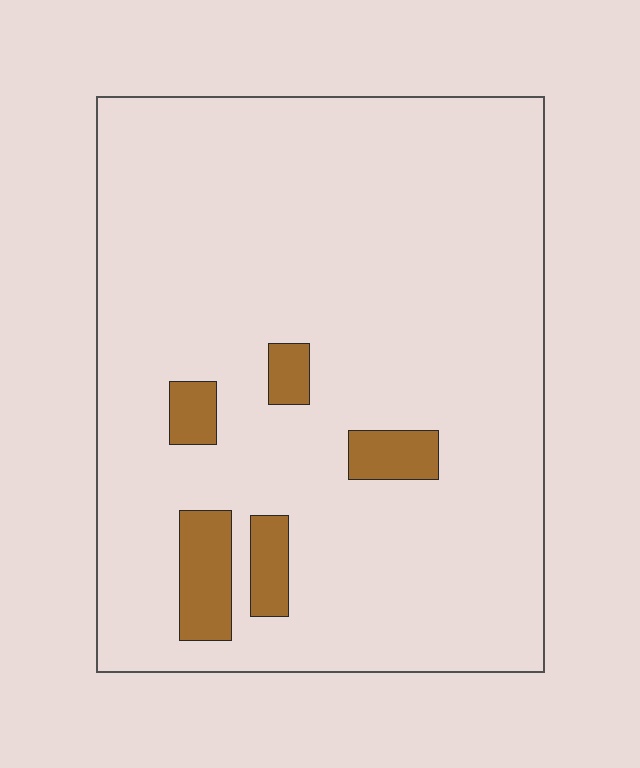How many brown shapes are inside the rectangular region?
5.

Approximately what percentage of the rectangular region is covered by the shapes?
Approximately 10%.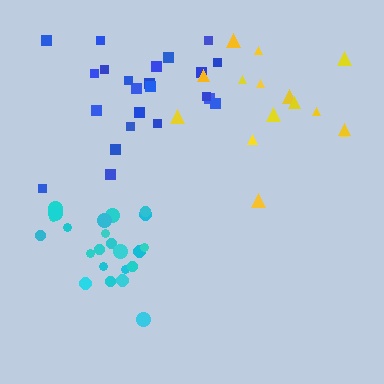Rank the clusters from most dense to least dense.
cyan, blue, yellow.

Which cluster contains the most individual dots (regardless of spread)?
Cyan (23).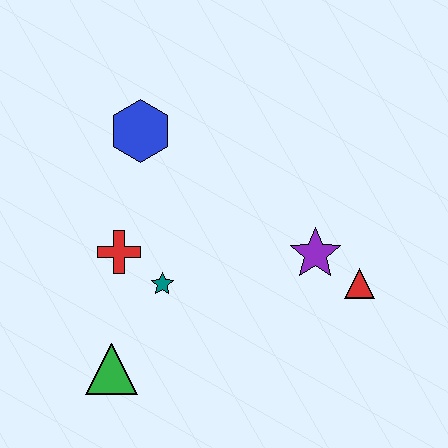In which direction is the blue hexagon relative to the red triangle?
The blue hexagon is to the left of the red triangle.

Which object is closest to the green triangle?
The teal star is closest to the green triangle.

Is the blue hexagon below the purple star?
No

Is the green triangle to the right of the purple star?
No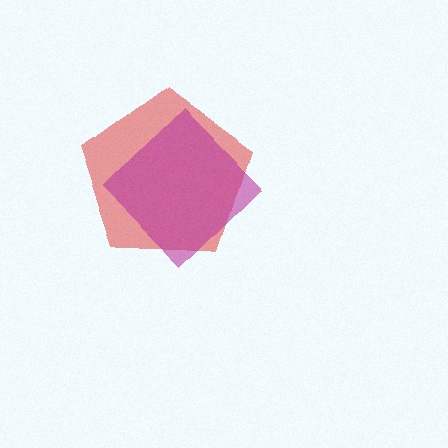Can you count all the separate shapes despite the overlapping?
Yes, there are 2 separate shapes.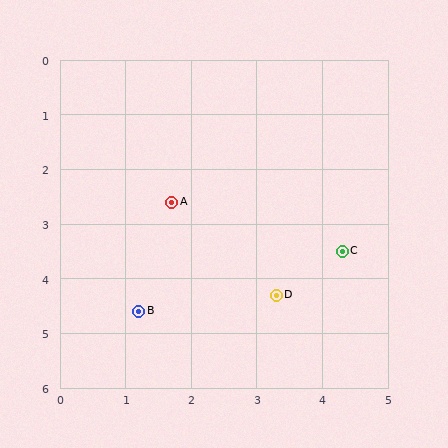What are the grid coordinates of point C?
Point C is at approximately (4.3, 3.5).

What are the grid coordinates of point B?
Point B is at approximately (1.2, 4.6).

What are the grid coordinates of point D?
Point D is at approximately (3.3, 4.3).